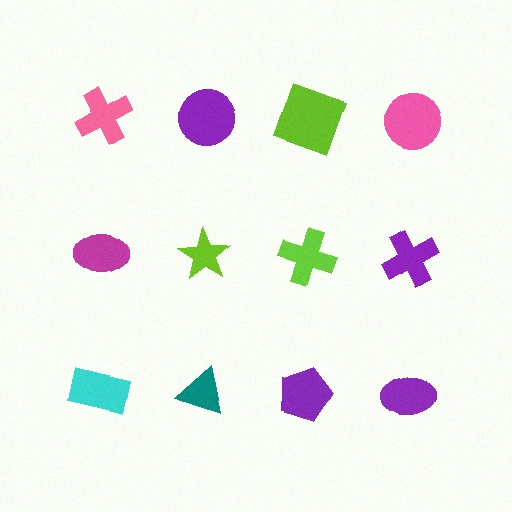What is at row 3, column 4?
A purple ellipse.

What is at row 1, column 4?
A pink circle.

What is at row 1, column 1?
A pink cross.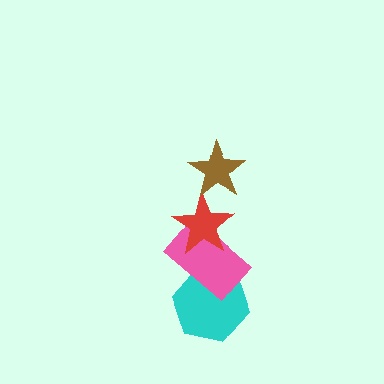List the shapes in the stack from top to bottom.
From top to bottom: the brown star, the red star, the pink rectangle, the cyan hexagon.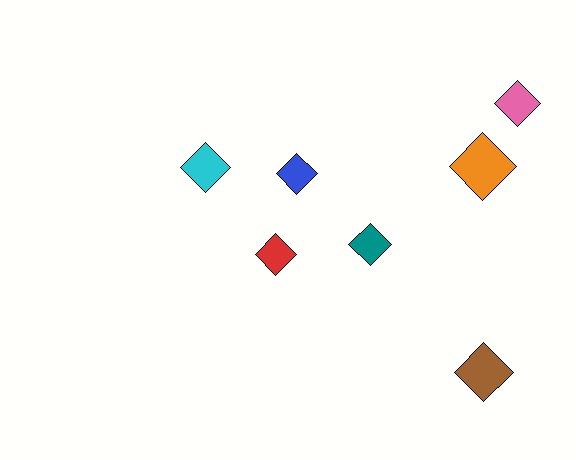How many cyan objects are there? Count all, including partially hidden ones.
There is 1 cyan object.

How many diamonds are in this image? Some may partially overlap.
There are 7 diamonds.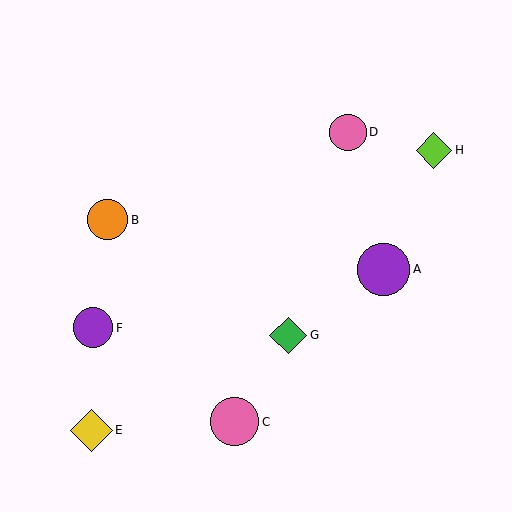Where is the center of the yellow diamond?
The center of the yellow diamond is at (91, 430).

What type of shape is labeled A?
Shape A is a purple circle.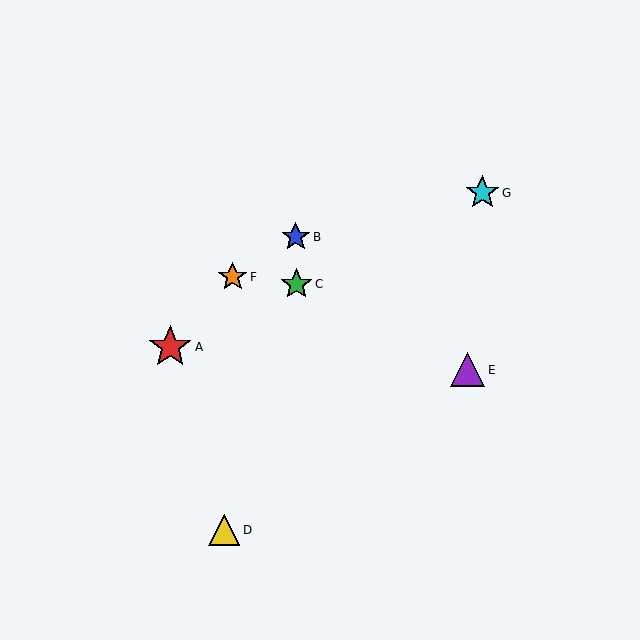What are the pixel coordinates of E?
Object E is at (468, 370).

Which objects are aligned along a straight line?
Objects A, C, G are aligned along a straight line.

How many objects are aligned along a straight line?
3 objects (A, C, G) are aligned along a straight line.